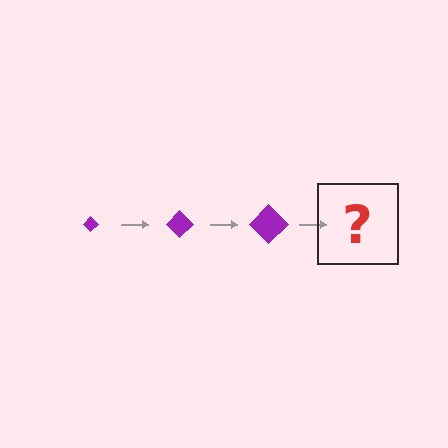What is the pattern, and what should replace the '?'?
The pattern is that the diamond gets progressively larger each step. The '?' should be a purple diamond, larger than the previous one.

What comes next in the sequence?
The next element should be a purple diamond, larger than the previous one.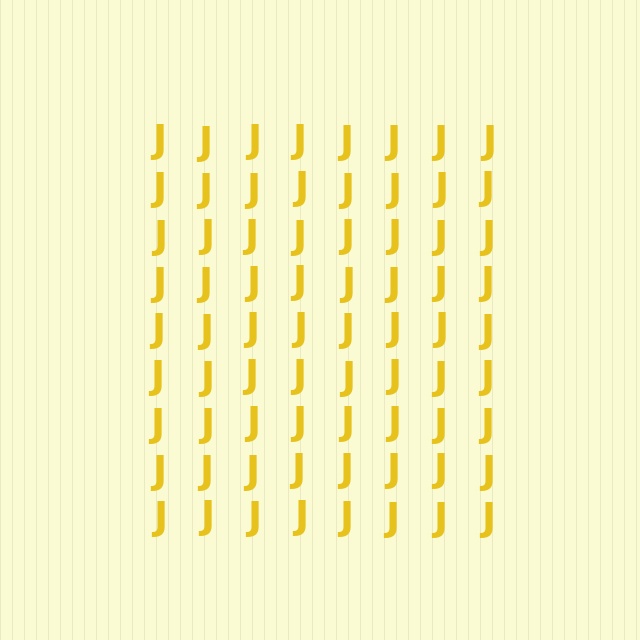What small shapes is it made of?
It is made of small letter J's.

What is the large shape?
The large shape is a square.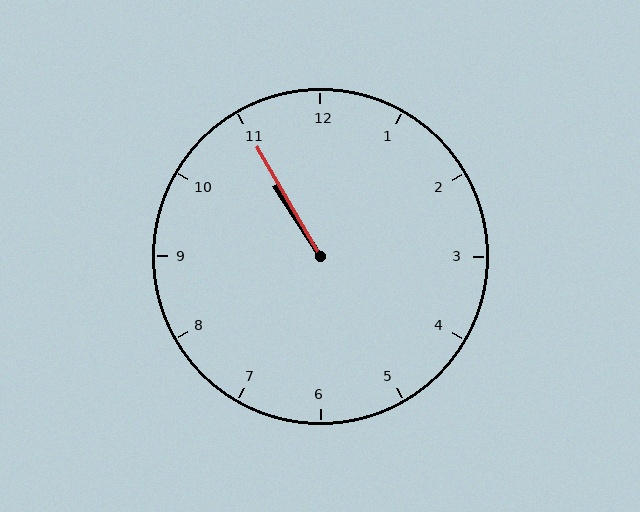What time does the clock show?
10:55.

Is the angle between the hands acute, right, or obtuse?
It is acute.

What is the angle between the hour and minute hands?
Approximately 2 degrees.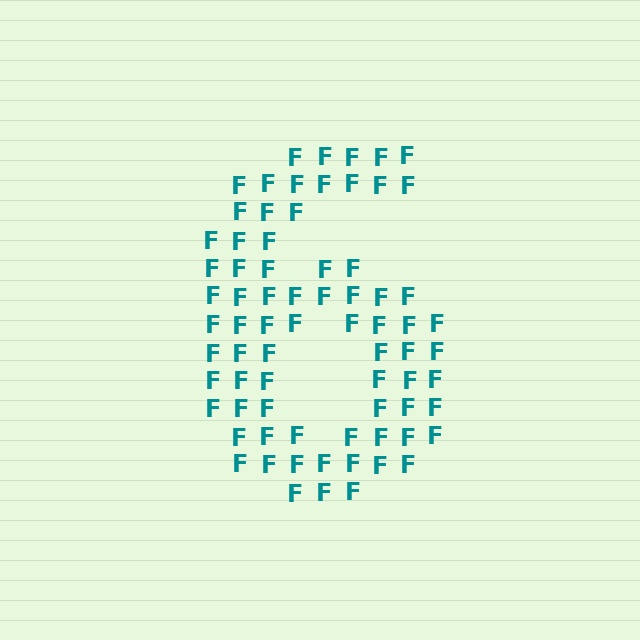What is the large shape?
The large shape is the digit 6.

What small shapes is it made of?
It is made of small letter F's.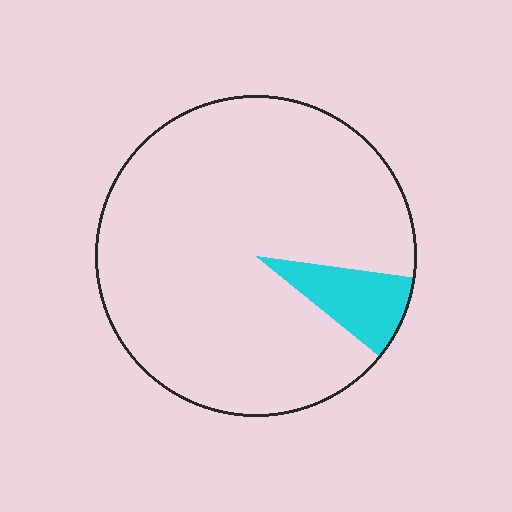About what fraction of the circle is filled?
About one tenth (1/10).